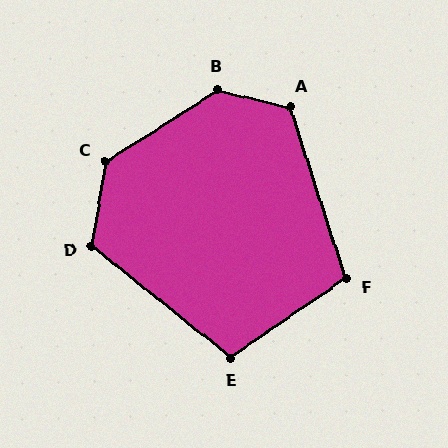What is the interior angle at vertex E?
Approximately 107 degrees (obtuse).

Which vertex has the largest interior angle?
B, at approximately 134 degrees.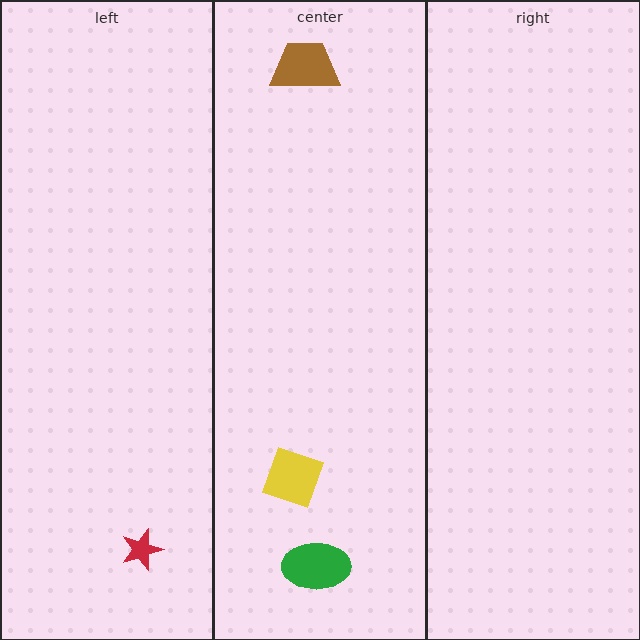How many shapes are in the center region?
3.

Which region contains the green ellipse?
The center region.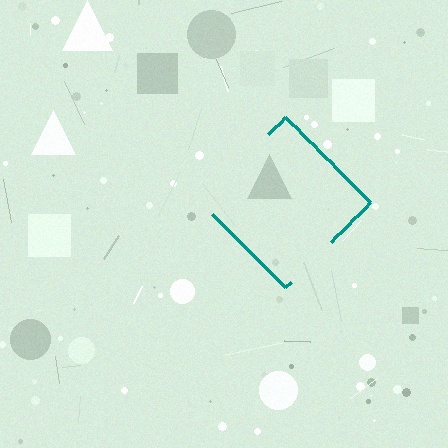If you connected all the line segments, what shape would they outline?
They would outline a diamond.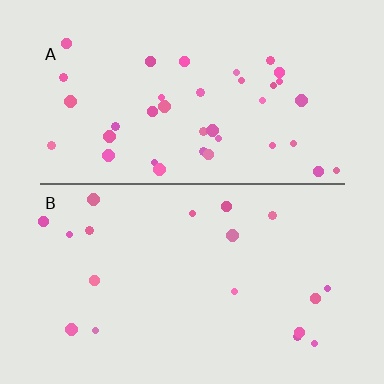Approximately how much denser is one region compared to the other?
Approximately 2.1× — region A over region B.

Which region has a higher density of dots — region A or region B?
A (the top).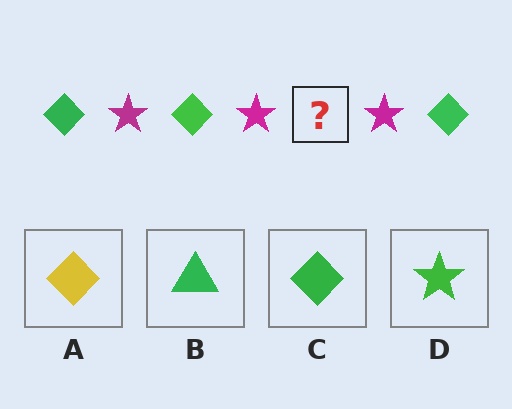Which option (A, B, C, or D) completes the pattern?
C.